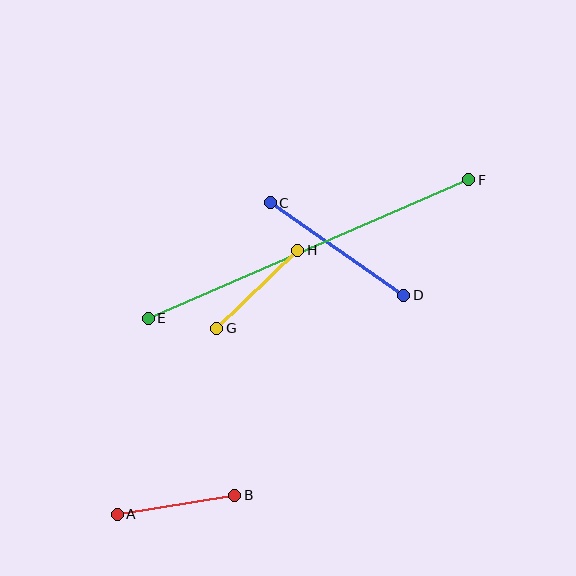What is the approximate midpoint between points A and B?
The midpoint is at approximately (176, 505) pixels.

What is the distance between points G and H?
The distance is approximately 113 pixels.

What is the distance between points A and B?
The distance is approximately 119 pixels.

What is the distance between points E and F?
The distance is approximately 349 pixels.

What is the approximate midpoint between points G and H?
The midpoint is at approximately (257, 289) pixels.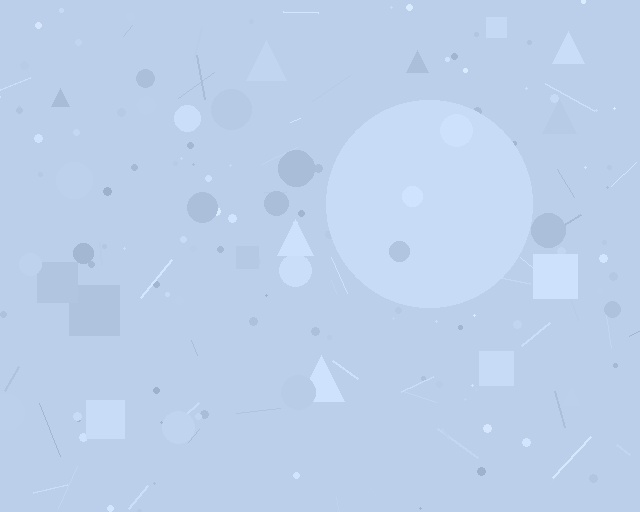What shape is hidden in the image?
A circle is hidden in the image.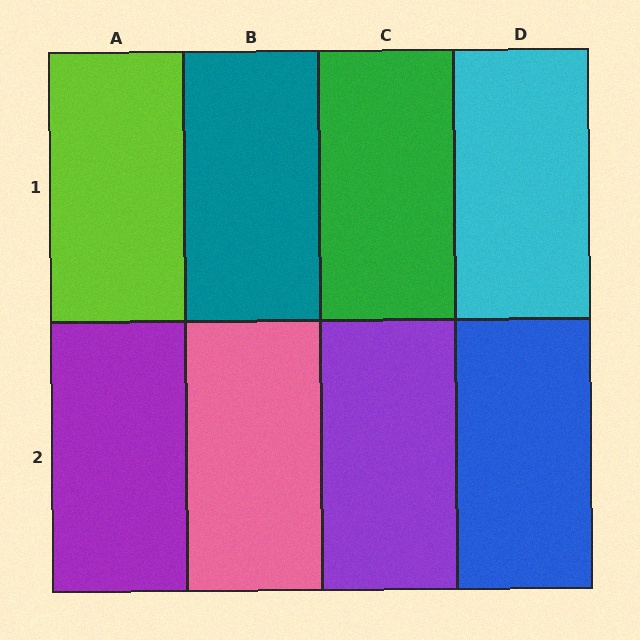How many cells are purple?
2 cells are purple.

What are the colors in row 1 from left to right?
Lime, teal, green, cyan.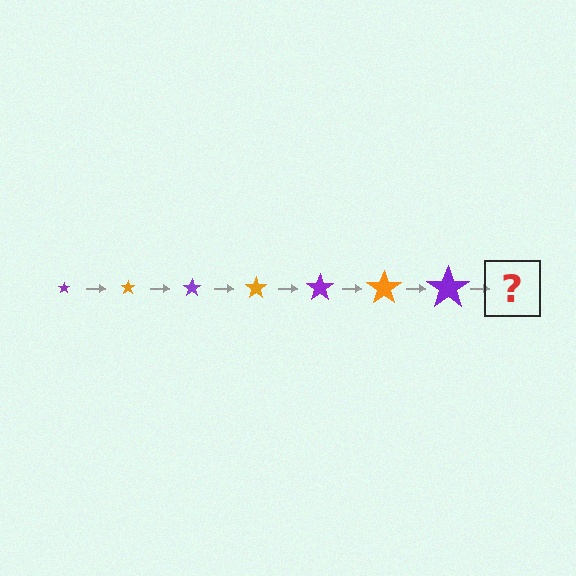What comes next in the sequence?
The next element should be an orange star, larger than the previous one.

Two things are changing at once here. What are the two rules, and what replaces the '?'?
The two rules are that the star grows larger each step and the color cycles through purple and orange. The '?' should be an orange star, larger than the previous one.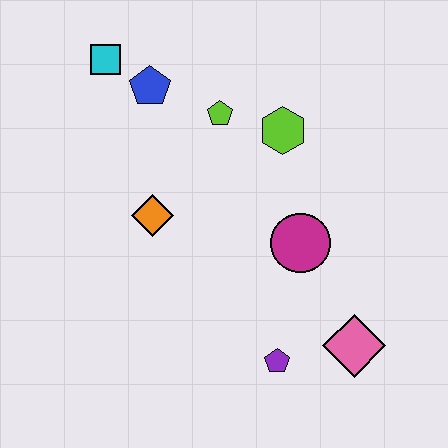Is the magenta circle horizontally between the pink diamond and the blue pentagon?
Yes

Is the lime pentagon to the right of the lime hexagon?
No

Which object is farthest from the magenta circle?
The cyan square is farthest from the magenta circle.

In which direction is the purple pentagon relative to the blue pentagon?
The purple pentagon is below the blue pentagon.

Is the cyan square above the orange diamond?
Yes